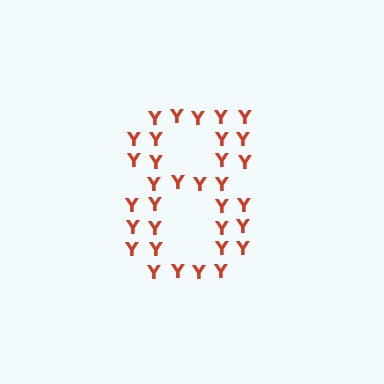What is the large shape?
The large shape is the digit 8.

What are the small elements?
The small elements are letter Y's.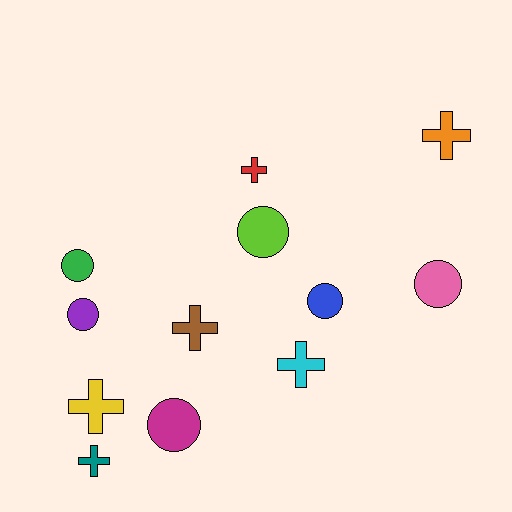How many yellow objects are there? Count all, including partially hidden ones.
There is 1 yellow object.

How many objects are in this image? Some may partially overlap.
There are 12 objects.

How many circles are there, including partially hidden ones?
There are 6 circles.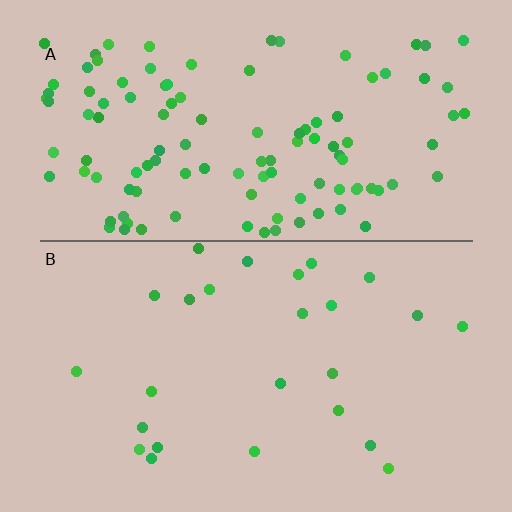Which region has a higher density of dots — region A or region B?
A (the top).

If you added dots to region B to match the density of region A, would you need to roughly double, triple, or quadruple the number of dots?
Approximately quadruple.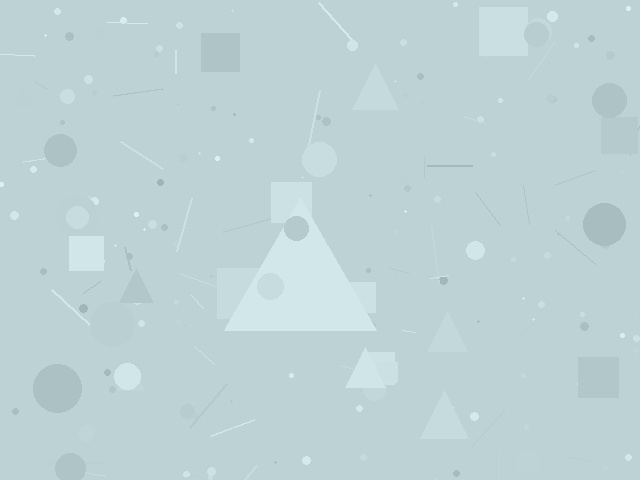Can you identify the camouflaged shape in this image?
The camouflaged shape is a triangle.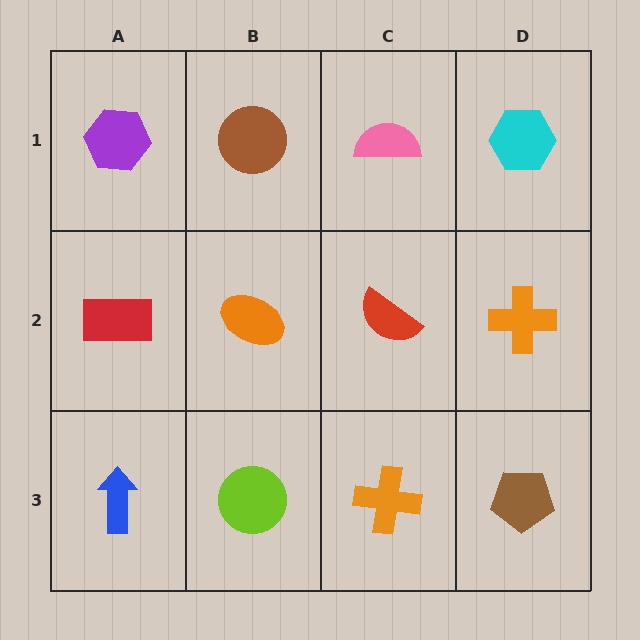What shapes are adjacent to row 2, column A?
A purple hexagon (row 1, column A), a blue arrow (row 3, column A), an orange ellipse (row 2, column B).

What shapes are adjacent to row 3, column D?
An orange cross (row 2, column D), an orange cross (row 3, column C).